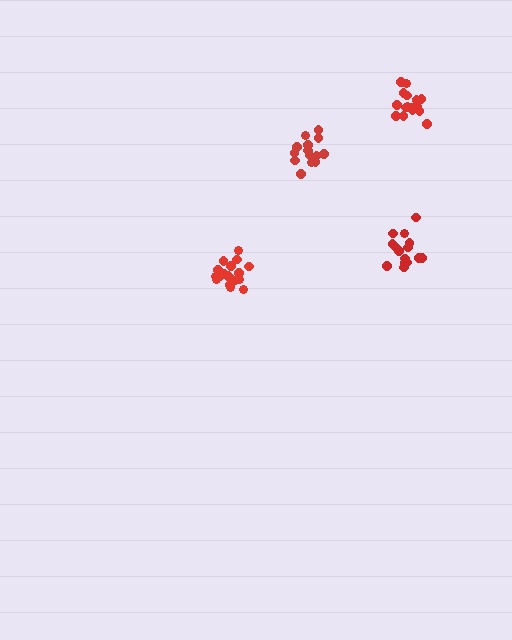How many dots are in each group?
Group 1: 15 dots, Group 2: 18 dots, Group 3: 15 dots, Group 4: 17 dots (65 total).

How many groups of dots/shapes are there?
There are 4 groups.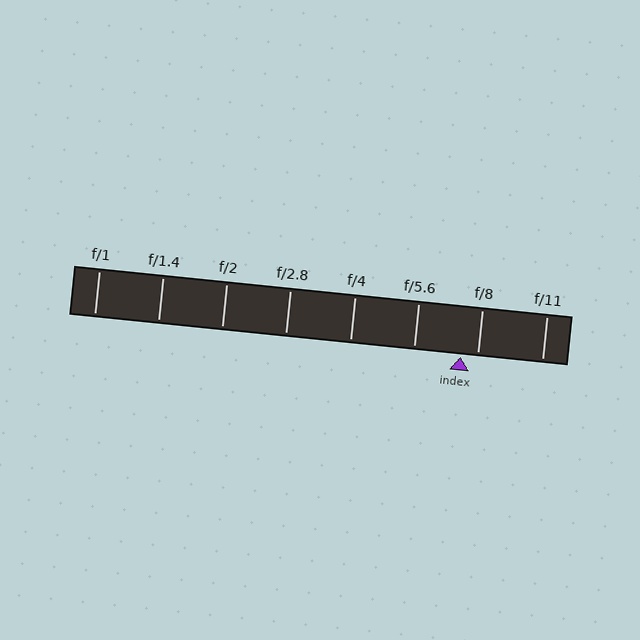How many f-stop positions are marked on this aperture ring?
There are 8 f-stop positions marked.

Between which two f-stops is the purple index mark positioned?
The index mark is between f/5.6 and f/8.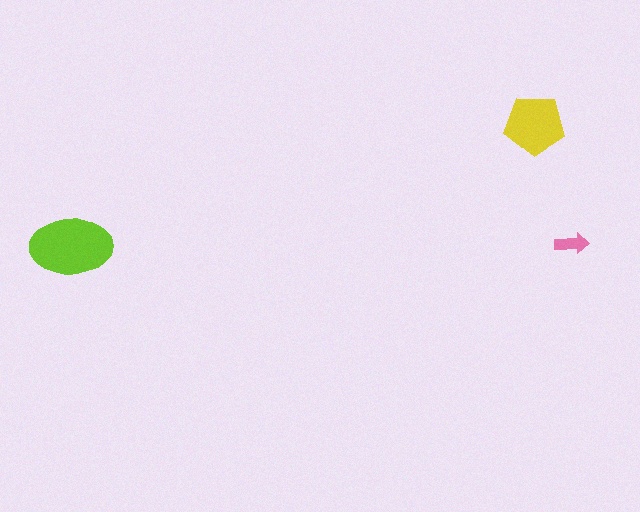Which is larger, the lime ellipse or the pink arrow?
The lime ellipse.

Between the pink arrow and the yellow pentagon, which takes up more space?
The yellow pentagon.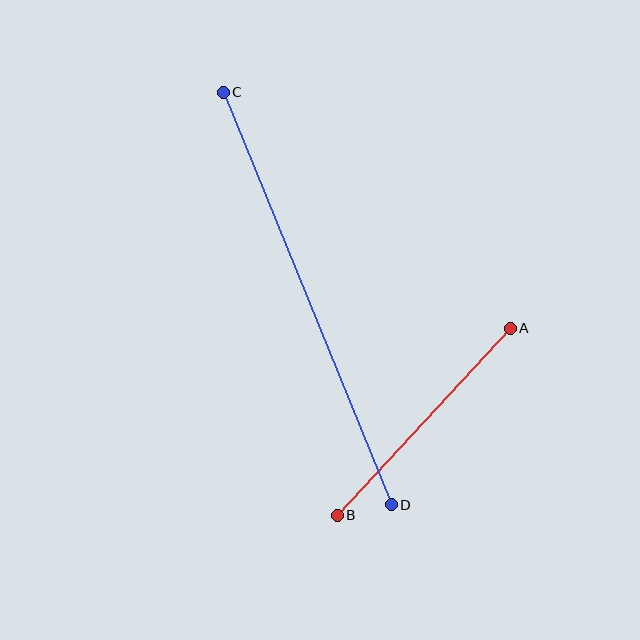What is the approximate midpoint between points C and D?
The midpoint is at approximately (307, 299) pixels.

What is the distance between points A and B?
The distance is approximately 255 pixels.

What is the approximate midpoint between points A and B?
The midpoint is at approximately (424, 422) pixels.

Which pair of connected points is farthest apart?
Points C and D are farthest apart.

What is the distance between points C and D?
The distance is approximately 446 pixels.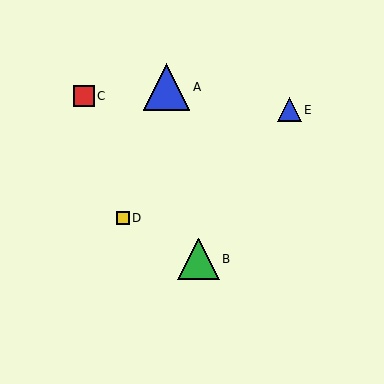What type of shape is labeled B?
Shape B is a green triangle.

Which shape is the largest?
The blue triangle (labeled A) is the largest.